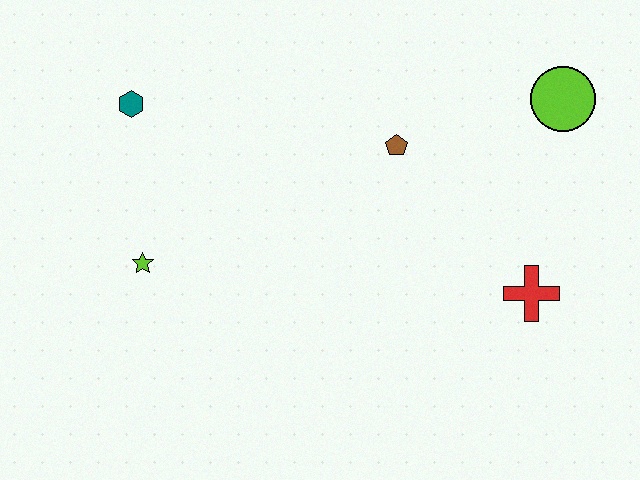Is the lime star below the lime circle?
Yes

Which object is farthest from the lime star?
The lime circle is farthest from the lime star.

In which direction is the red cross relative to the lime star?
The red cross is to the right of the lime star.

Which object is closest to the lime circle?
The brown pentagon is closest to the lime circle.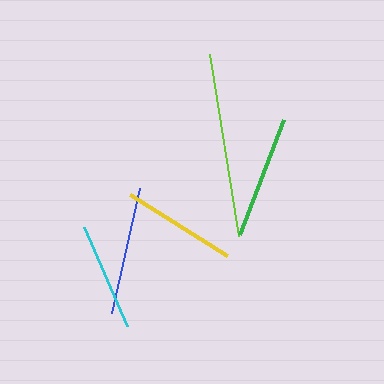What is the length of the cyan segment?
The cyan segment is approximately 108 pixels long.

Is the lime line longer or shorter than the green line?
The lime line is longer than the green line.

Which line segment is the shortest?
The cyan line is the shortest at approximately 108 pixels.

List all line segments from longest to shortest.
From longest to shortest: lime, blue, green, yellow, cyan.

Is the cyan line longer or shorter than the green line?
The green line is longer than the cyan line.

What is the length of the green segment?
The green segment is approximately 123 pixels long.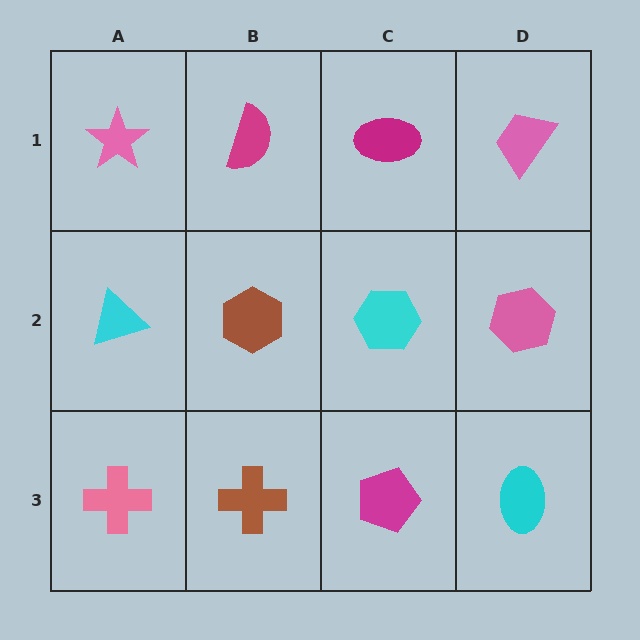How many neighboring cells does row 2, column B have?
4.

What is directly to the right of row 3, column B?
A magenta pentagon.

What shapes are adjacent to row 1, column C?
A cyan hexagon (row 2, column C), a magenta semicircle (row 1, column B), a pink trapezoid (row 1, column D).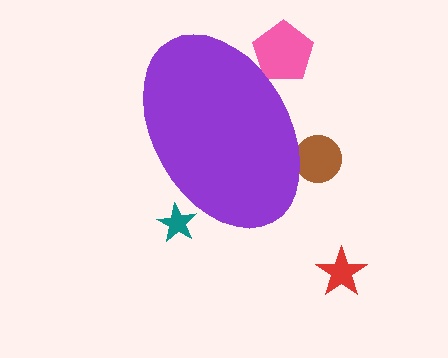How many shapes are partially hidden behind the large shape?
3 shapes are partially hidden.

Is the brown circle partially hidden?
Yes, the brown circle is partially hidden behind the purple ellipse.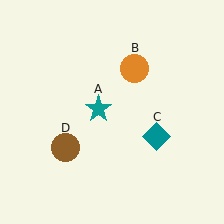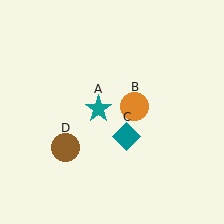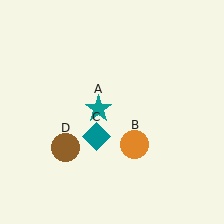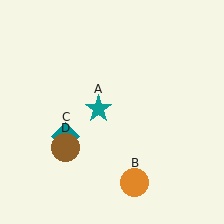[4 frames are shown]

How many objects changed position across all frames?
2 objects changed position: orange circle (object B), teal diamond (object C).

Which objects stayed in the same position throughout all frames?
Teal star (object A) and brown circle (object D) remained stationary.